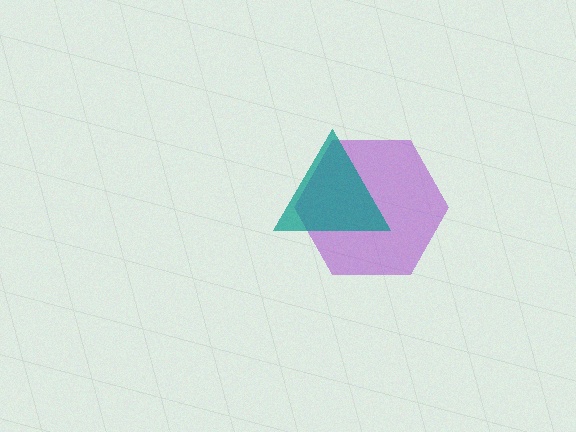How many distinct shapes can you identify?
There are 2 distinct shapes: a purple hexagon, a teal triangle.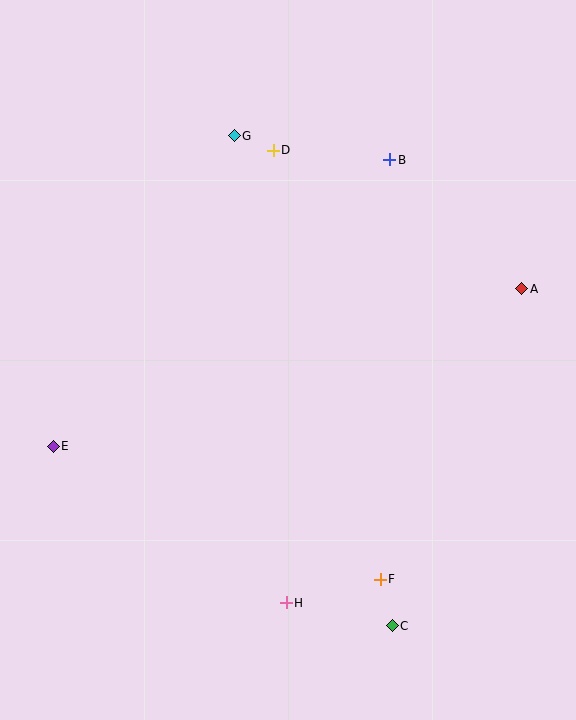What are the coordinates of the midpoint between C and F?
The midpoint between C and F is at (386, 603).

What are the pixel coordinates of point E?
Point E is at (53, 446).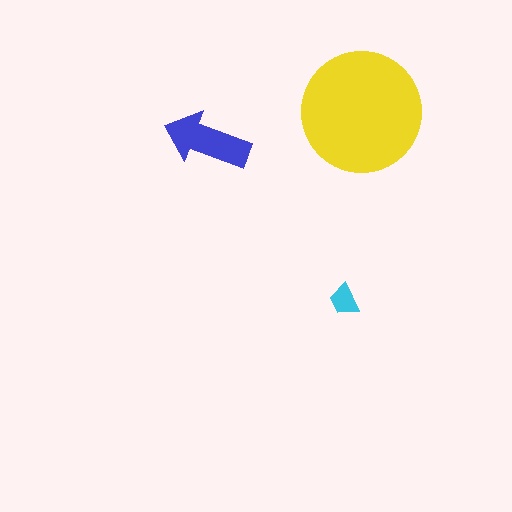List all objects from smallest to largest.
The cyan trapezoid, the blue arrow, the yellow circle.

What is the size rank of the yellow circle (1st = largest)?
1st.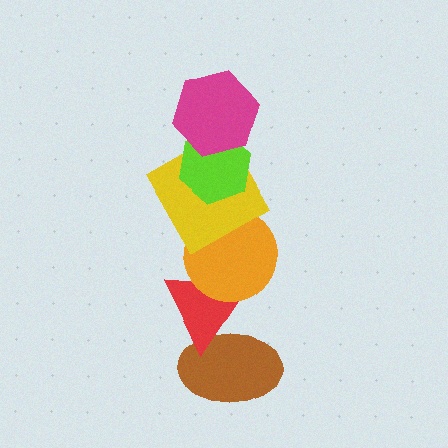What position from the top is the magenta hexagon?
The magenta hexagon is 1st from the top.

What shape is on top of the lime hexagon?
The magenta hexagon is on top of the lime hexagon.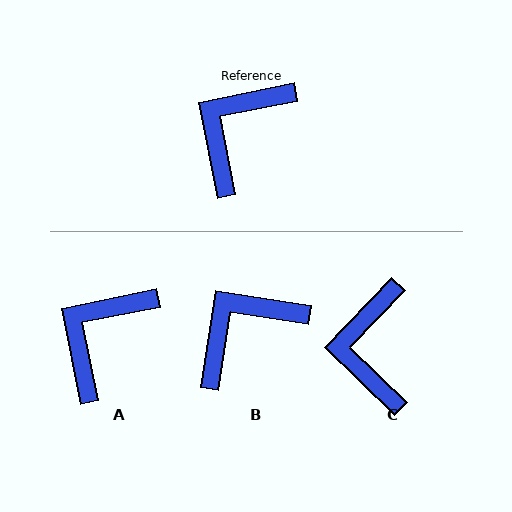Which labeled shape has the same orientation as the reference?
A.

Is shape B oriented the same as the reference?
No, it is off by about 20 degrees.